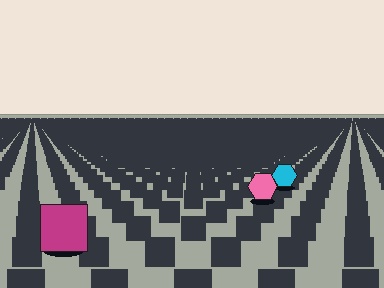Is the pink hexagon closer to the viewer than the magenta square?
No. The magenta square is closer — you can tell from the texture gradient: the ground texture is coarser near it.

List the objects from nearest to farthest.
From nearest to farthest: the magenta square, the pink hexagon, the cyan hexagon.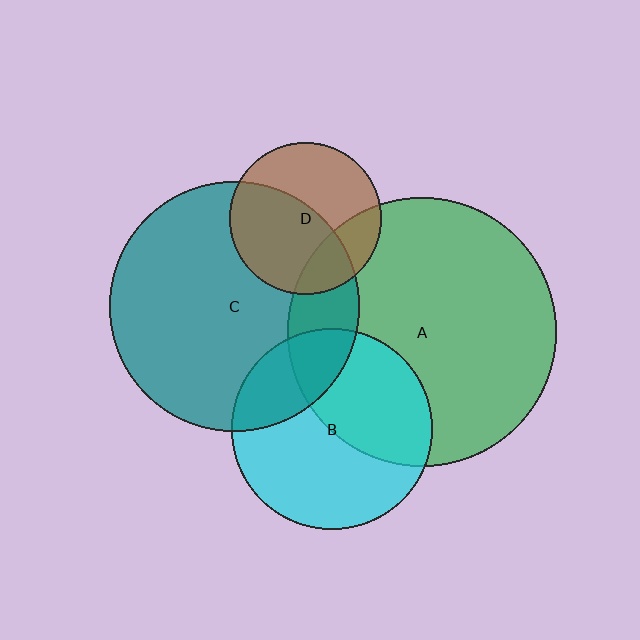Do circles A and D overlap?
Yes.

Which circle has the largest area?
Circle A (green).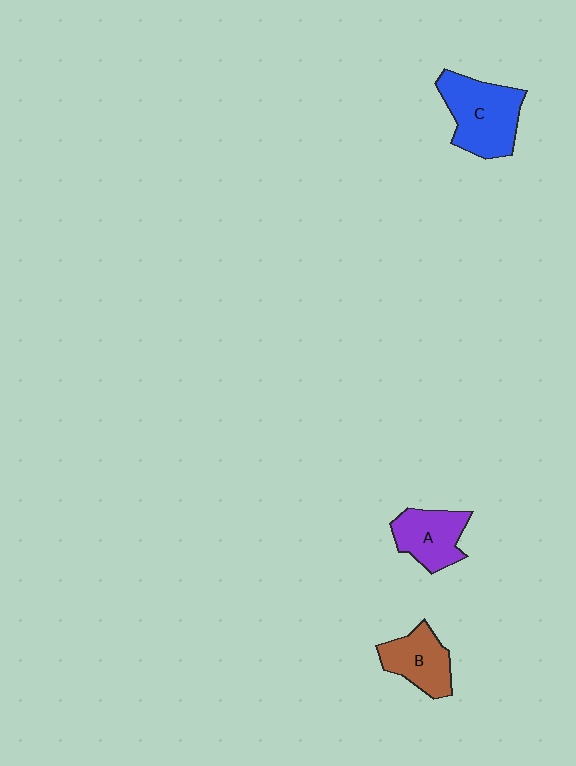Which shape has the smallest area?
Shape B (brown).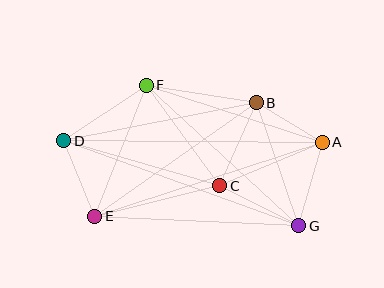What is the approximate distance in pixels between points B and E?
The distance between B and E is approximately 197 pixels.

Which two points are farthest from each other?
Points A and D are farthest from each other.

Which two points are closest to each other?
Points A and B are closest to each other.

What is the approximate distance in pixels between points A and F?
The distance between A and F is approximately 185 pixels.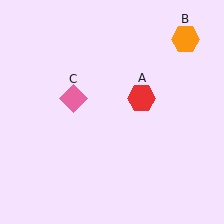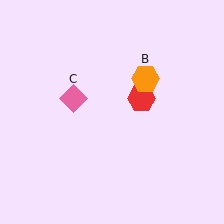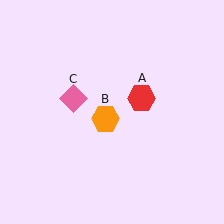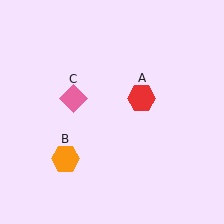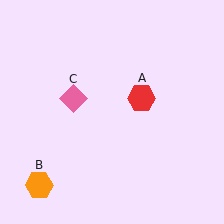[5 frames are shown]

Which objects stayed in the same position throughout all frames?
Red hexagon (object A) and pink diamond (object C) remained stationary.